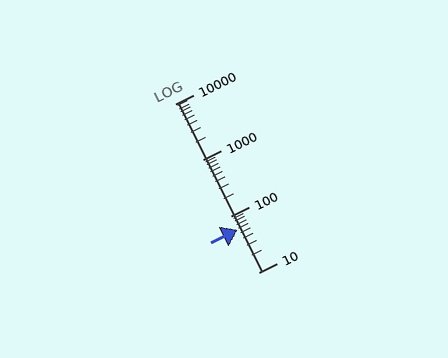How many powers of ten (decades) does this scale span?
The scale spans 3 decades, from 10 to 10000.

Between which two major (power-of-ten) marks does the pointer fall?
The pointer is between 10 and 100.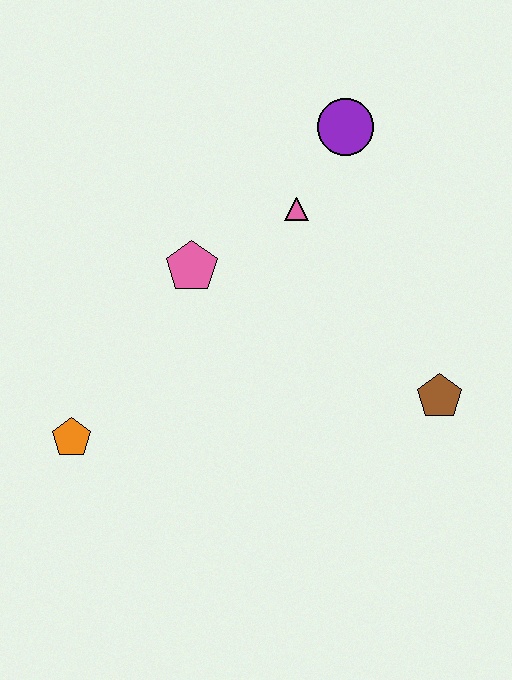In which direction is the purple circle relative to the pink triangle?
The purple circle is above the pink triangle.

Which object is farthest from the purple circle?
The orange pentagon is farthest from the purple circle.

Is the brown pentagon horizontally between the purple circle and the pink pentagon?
No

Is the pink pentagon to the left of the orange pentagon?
No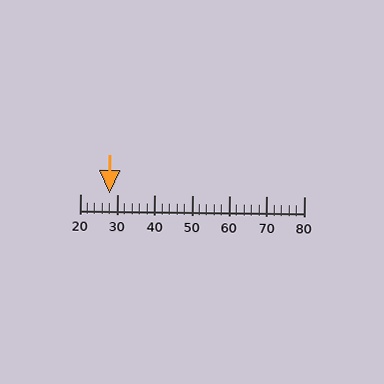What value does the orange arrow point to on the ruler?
The orange arrow points to approximately 28.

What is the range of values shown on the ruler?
The ruler shows values from 20 to 80.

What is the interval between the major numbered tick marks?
The major tick marks are spaced 10 units apart.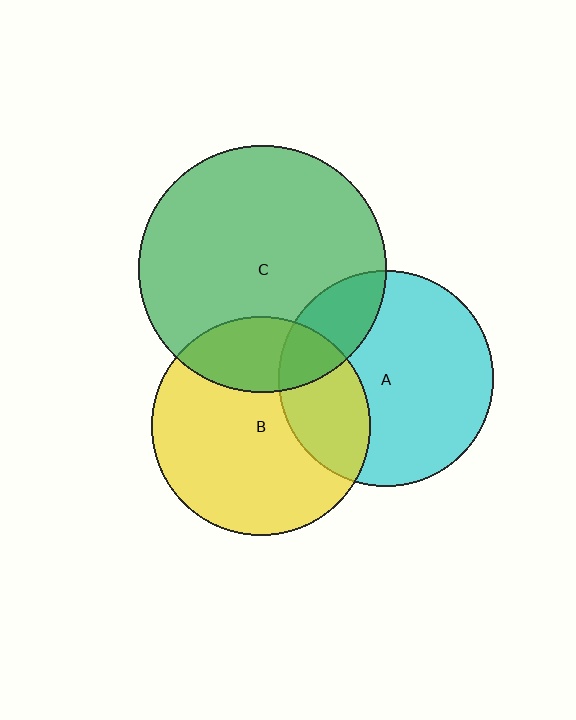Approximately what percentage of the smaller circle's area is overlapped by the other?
Approximately 20%.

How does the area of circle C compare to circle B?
Approximately 1.3 times.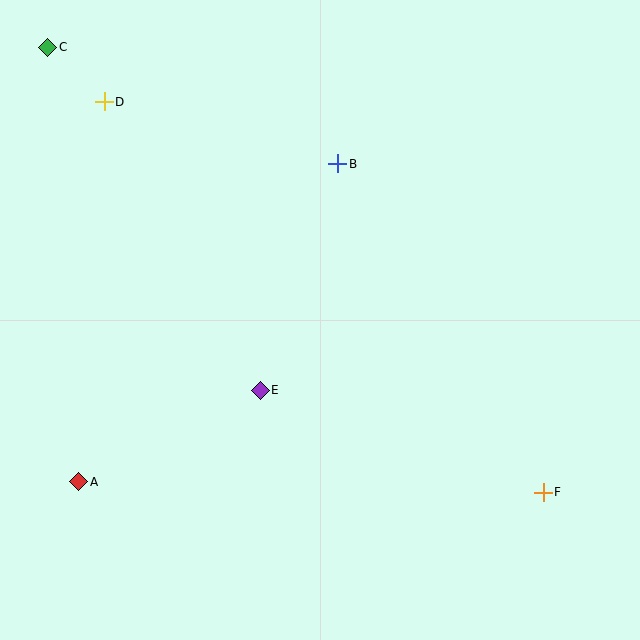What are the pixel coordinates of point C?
Point C is at (48, 47).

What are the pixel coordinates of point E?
Point E is at (260, 390).